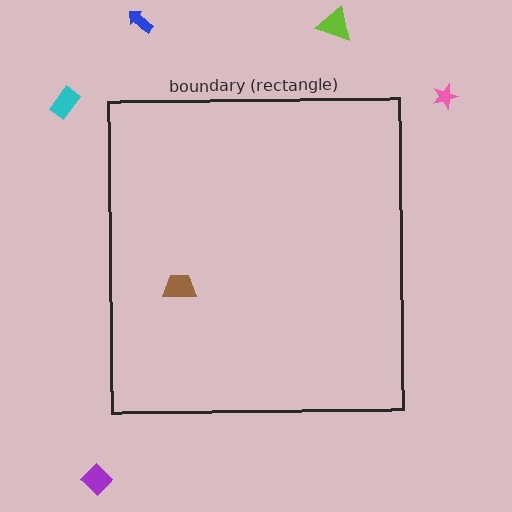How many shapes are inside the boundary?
1 inside, 5 outside.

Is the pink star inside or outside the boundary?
Outside.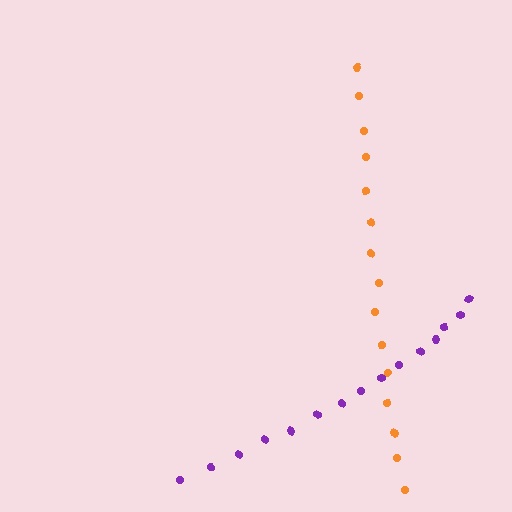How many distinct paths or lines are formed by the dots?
There are 2 distinct paths.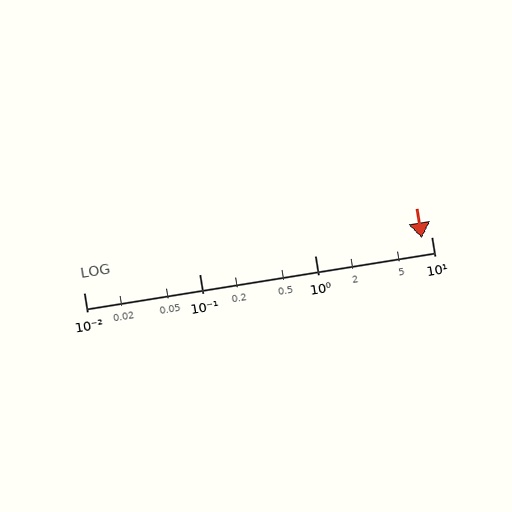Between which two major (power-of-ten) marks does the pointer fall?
The pointer is between 1 and 10.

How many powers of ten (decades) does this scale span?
The scale spans 3 decades, from 0.01 to 10.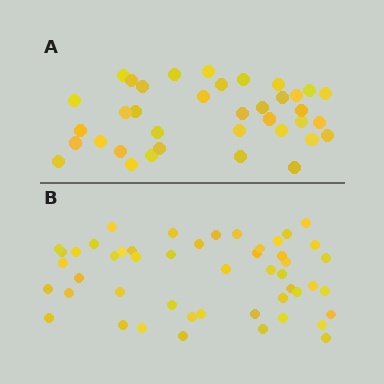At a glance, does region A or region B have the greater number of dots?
Region B (the bottom region) has more dots.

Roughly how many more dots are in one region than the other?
Region B has roughly 12 or so more dots than region A.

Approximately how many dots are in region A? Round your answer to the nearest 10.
About 40 dots. (The exact count is 37, which rounds to 40.)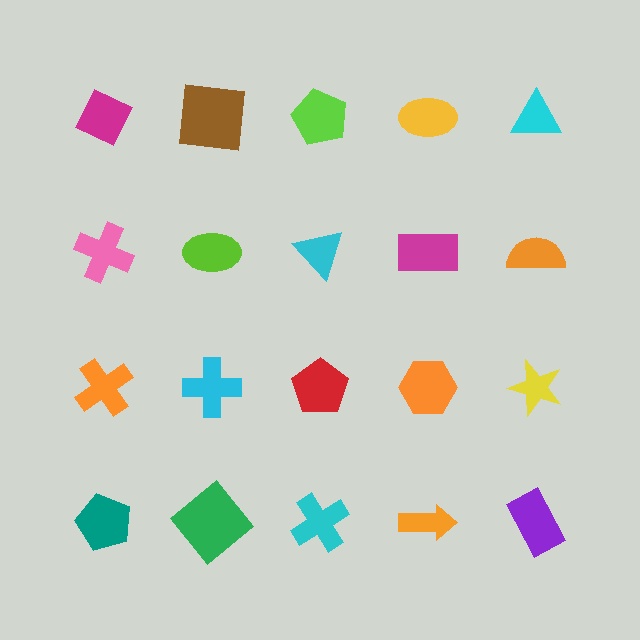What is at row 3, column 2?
A cyan cross.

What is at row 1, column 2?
A brown square.